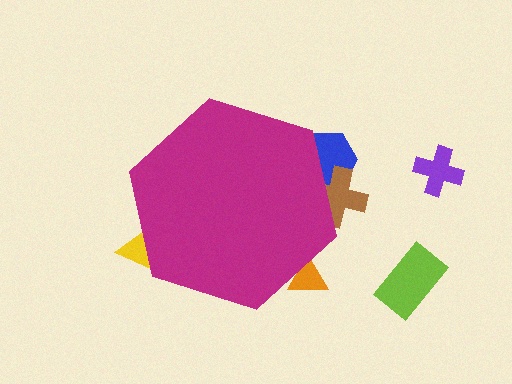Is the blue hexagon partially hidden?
Yes, the blue hexagon is partially hidden behind the magenta hexagon.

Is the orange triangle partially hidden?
Yes, the orange triangle is partially hidden behind the magenta hexagon.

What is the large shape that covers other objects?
A magenta hexagon.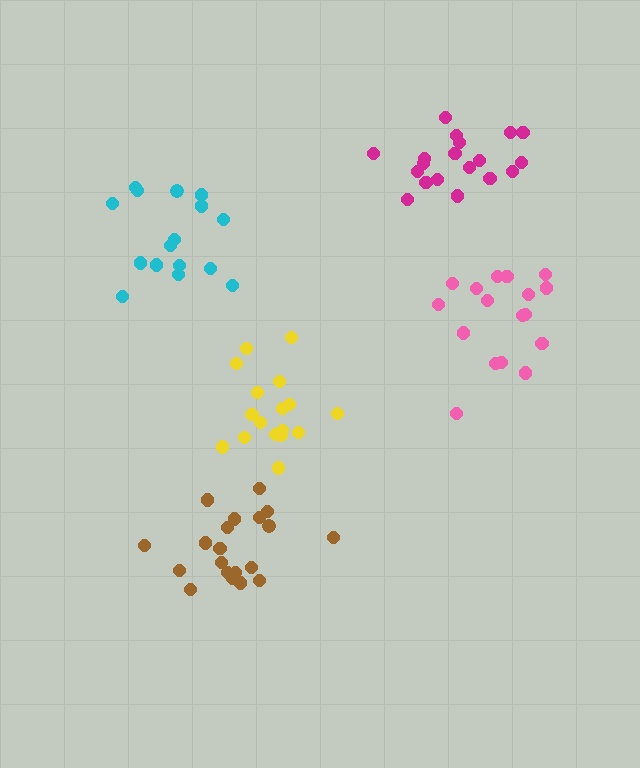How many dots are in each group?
Group 1: 17 dots, Group 2: 20 dots, Group 3: 17 dots, Group 4: 16 dots, Group 5: 19 dots (89 total).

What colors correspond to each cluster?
The clusters are colored: pink, brown, yellow, cyan, magenta.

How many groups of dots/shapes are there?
There are 5 groups.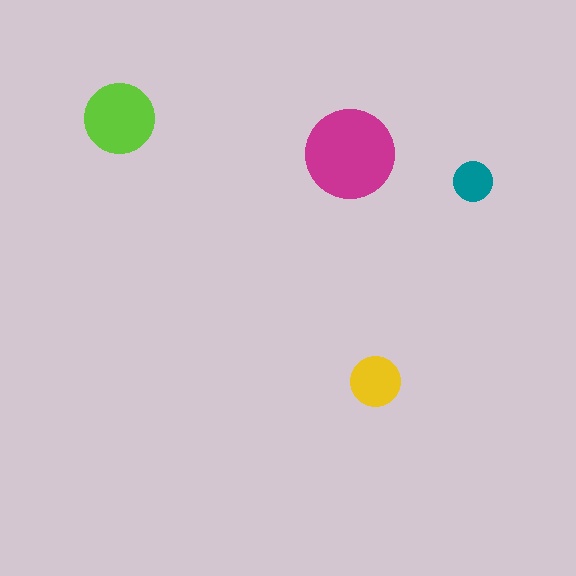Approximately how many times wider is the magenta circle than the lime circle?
About 1.5 times wider.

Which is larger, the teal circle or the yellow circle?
The yellow one.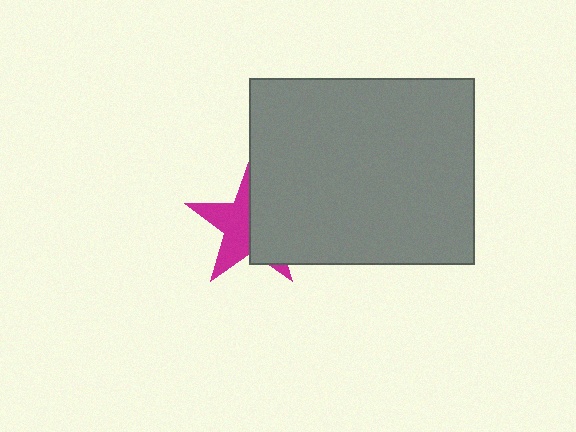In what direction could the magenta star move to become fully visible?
The magenta star could move left. That would shift it out from behind the gray rectangle entirely.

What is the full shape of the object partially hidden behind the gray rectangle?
The partially hidden object is a magenta star.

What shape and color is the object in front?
The object in front is a gray rectangle.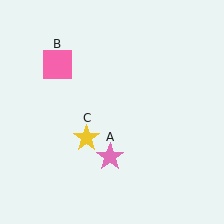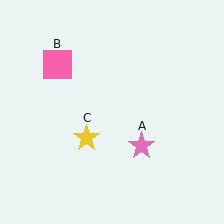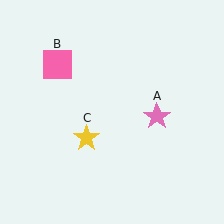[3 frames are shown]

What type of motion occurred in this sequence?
The pink star (object A) rotated counterclockwise around the center of the scene.